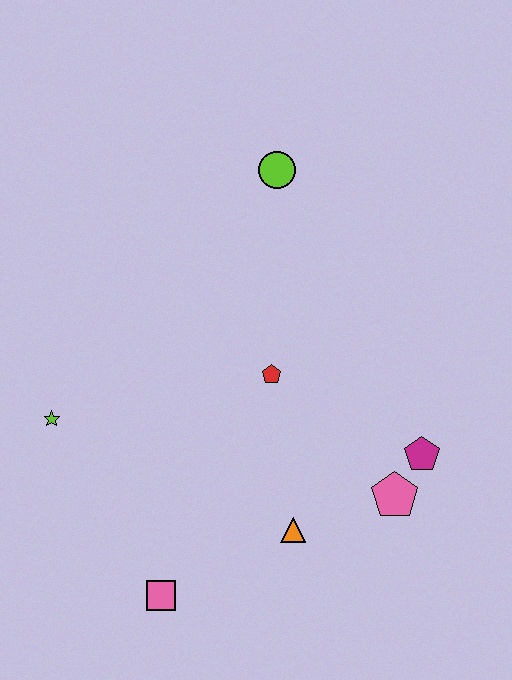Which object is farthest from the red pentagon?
The pink square is farthest from the red pentagon.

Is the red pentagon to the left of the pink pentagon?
Yes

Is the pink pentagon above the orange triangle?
Yes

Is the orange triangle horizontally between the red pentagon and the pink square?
No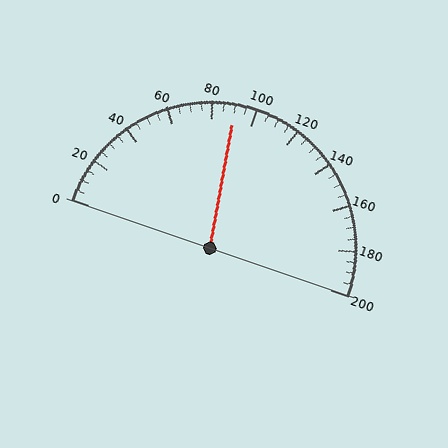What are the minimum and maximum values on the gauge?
The gauge ranges from 0 to 200.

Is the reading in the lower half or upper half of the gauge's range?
The reading is in the lower half of the range (0 to 200).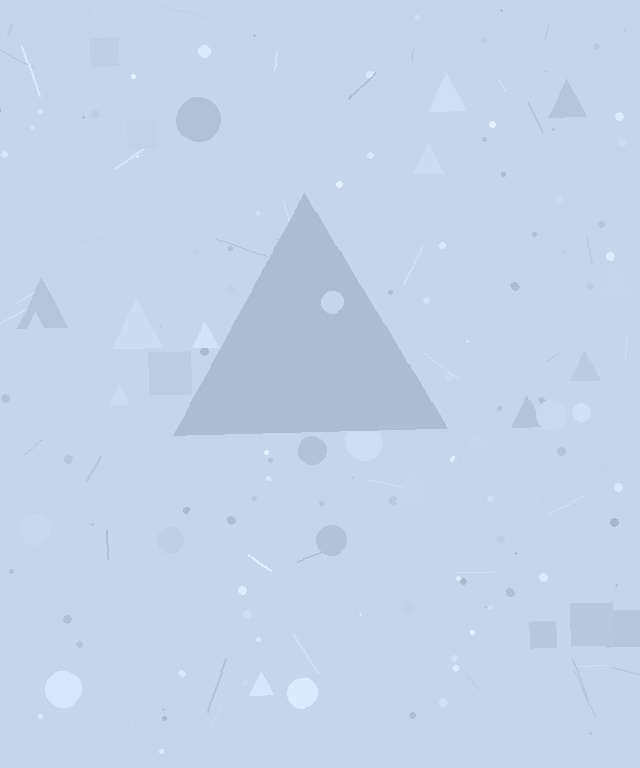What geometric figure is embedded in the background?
A triangle is embedded in the background.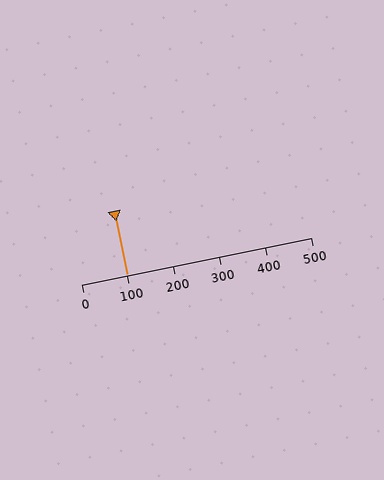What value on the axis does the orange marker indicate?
The marker indicates approximately 100.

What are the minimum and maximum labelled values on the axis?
The axis runs from 0 to 500.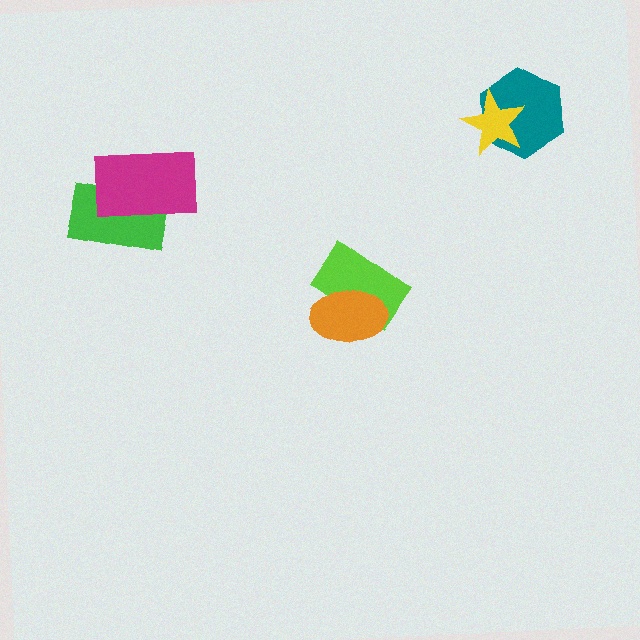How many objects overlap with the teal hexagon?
1 object overlaps with the teal hexagon.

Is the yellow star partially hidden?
No, no other shape covers it.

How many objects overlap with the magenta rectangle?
1 object overlaps with the magenta rectangle.